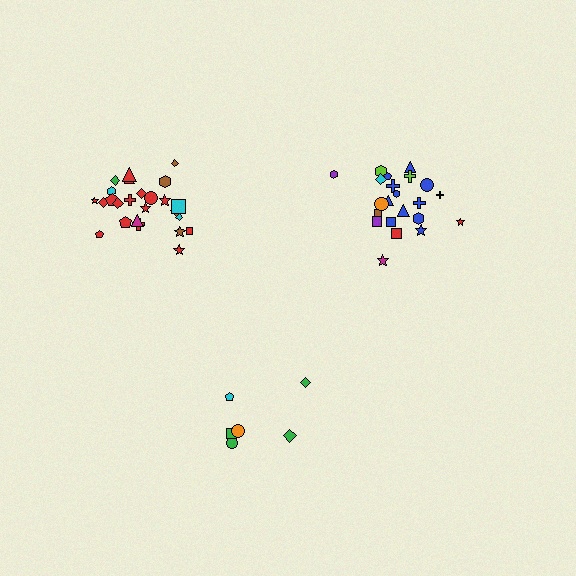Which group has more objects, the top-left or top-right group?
The top-left group.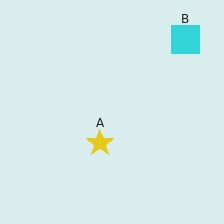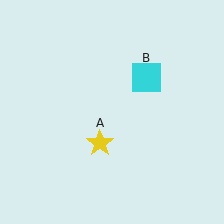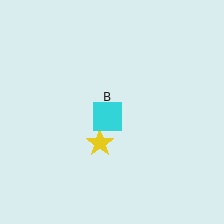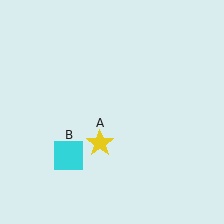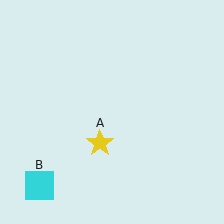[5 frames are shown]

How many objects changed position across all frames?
1 object changed position: cyan square (object B).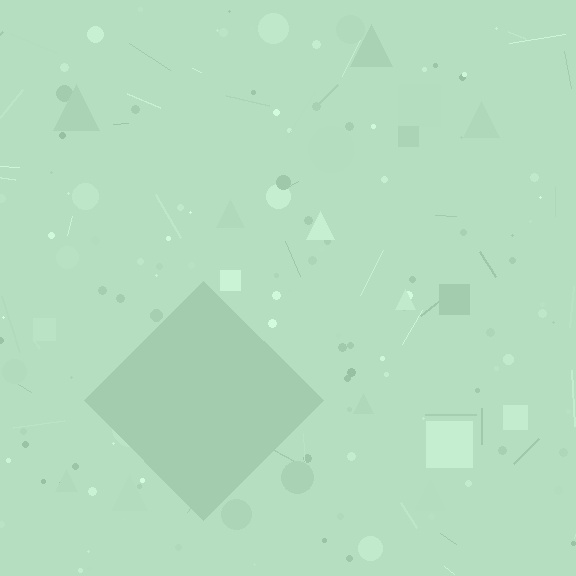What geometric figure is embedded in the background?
A diamond is embedded in the background.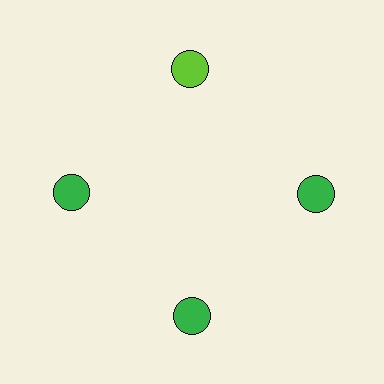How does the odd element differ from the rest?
It has a different color: lime instead of green.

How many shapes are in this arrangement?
There are 4 shapes arranged in a ring pattern.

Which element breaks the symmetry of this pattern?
The lime circle at roughly the 12 o'clock position breaks the symmetry. All other shapes are green circles.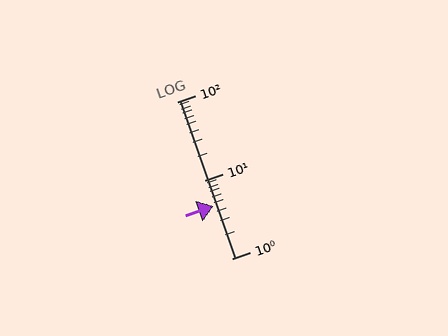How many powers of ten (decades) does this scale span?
The scale spans 2 decades, from 1 to 100.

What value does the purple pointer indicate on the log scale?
The pointer indicates approximately 4.6.